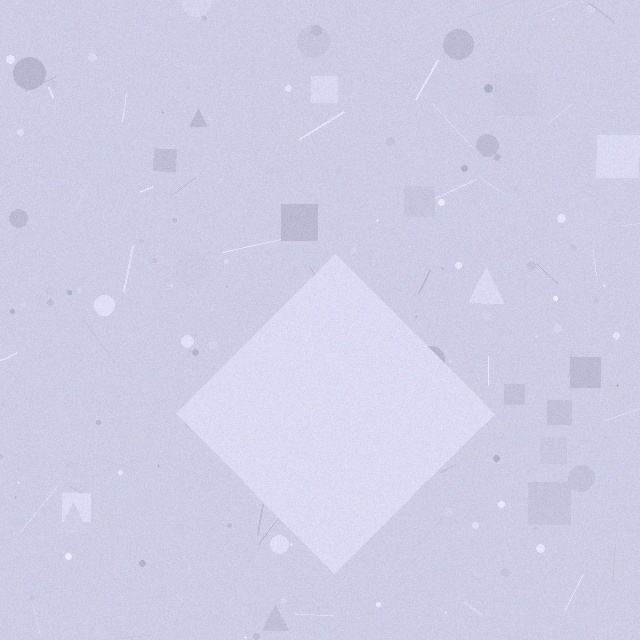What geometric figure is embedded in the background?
A diamond is embedded in the background.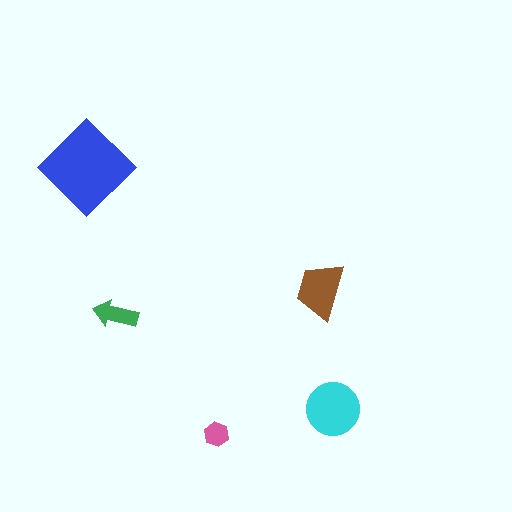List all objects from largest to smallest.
The blue diamond, the cyan circle, the brown trapezoid, the green arrow, the pink hexagon.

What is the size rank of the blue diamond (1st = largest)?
1st.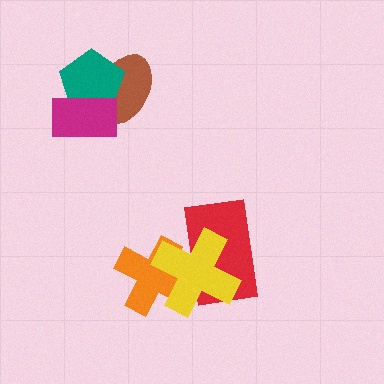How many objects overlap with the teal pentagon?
2 objects overlap with the teal pentagon.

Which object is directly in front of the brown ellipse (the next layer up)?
The teal pentagon is directly in front of the brown ellipse.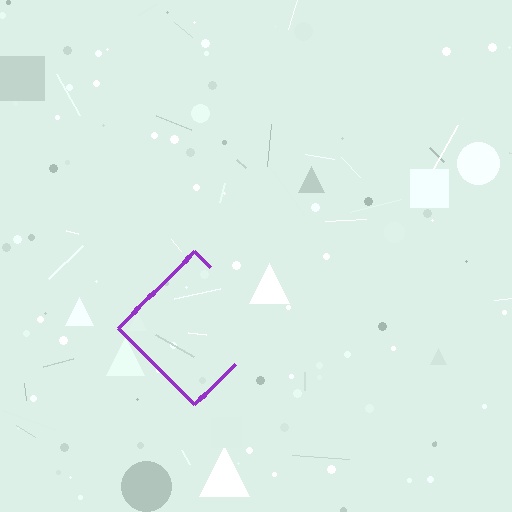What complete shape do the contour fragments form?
The contour fragments form a diamond.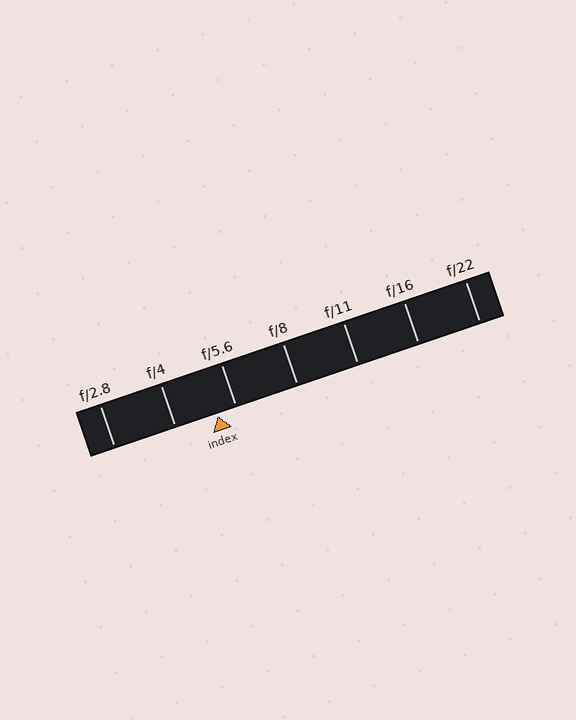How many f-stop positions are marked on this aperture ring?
There are 7 f-stop positions marked.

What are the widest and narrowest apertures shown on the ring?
The widest aperture shown is f/2.8 and the narrowest is f/22.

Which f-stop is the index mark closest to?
The index mark is closest to f/5.6.